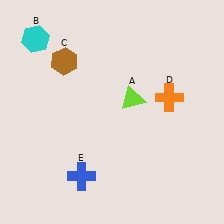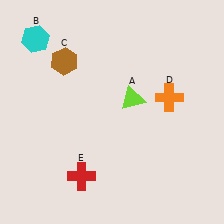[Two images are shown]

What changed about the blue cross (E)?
In Image 1, E is blue. In Image 2, it changed to red.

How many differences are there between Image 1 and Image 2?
There is 1 difference between the two images.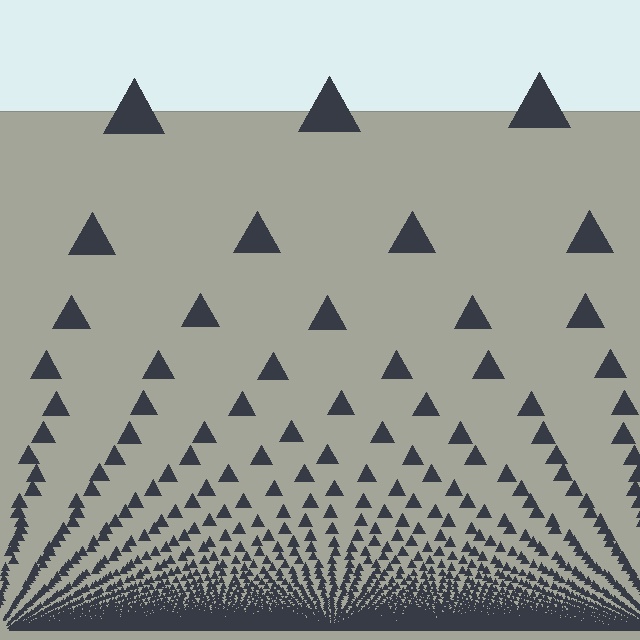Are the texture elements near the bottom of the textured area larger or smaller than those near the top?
Smaller. The gradient is inverted — elements near the bottom are smaller and denser.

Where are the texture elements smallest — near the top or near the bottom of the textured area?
Near the bottom.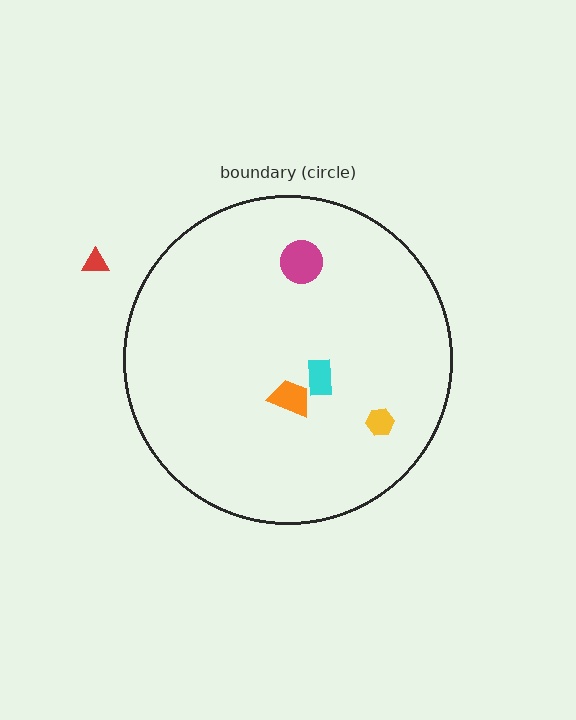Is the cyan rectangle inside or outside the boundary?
Inside.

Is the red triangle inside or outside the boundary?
Outside.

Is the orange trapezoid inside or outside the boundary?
Inside.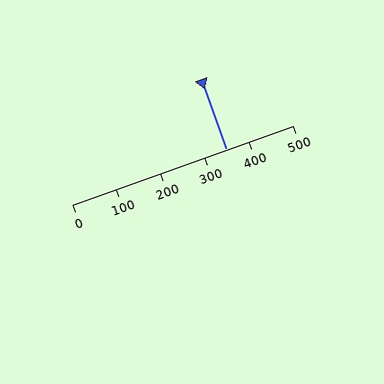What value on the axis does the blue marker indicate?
The marker indicates approximately 350.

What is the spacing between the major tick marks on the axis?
The major ticks are spaced 100 apart.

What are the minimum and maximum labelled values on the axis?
The axis runs from 0 to 500.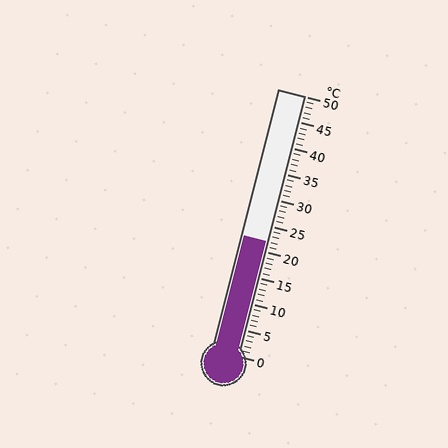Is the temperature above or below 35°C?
The temperature is below 35°C.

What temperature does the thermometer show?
The thermometer shows approximately 22°C.